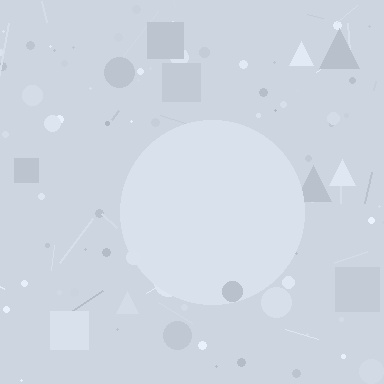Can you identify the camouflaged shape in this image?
The camouflaged shape is a circle.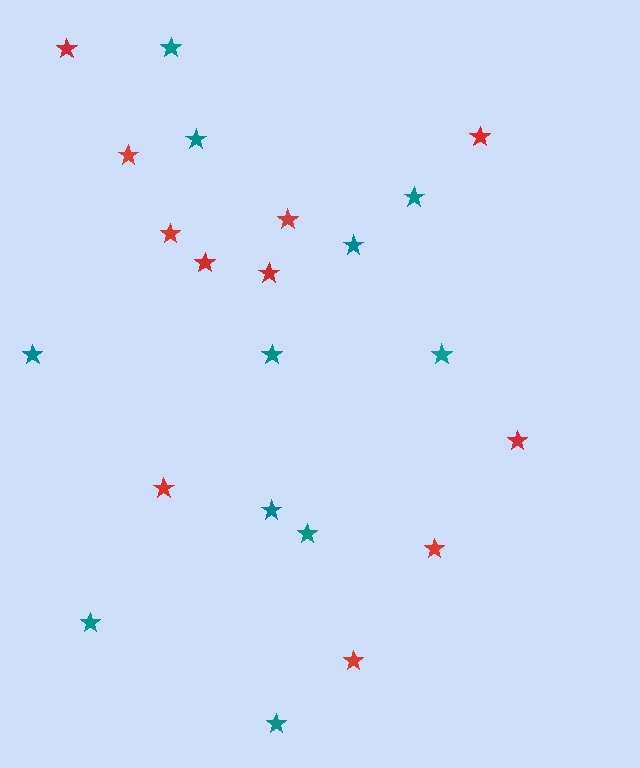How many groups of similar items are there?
There are 2 groups: one group of red stars (11) and one group of teal stars (11).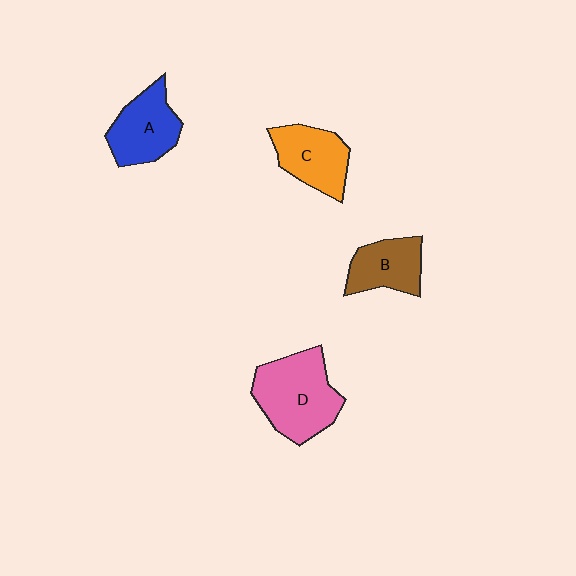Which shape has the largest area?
Shape D (pink).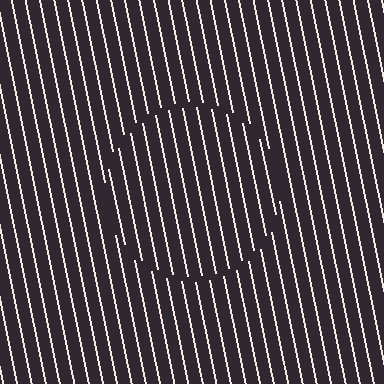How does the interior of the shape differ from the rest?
The interior of the shape contains the same grating, shifted by half a period — the contour is defined by the phase discontinuity where line-ends from the inner and outer gratings abut.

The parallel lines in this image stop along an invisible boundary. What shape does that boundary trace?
An illusory circle. The interior of the shape contains the same grating, shifted by half a period — the contour is defined by the phase discontinuity where line-ends from the inner and outer gratings abut.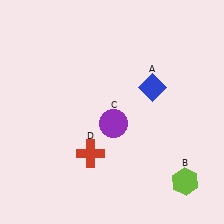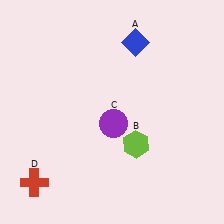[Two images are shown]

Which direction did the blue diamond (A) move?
The blue diamond (A) moved up.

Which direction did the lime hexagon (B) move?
The lime hexagon (B) moved left.